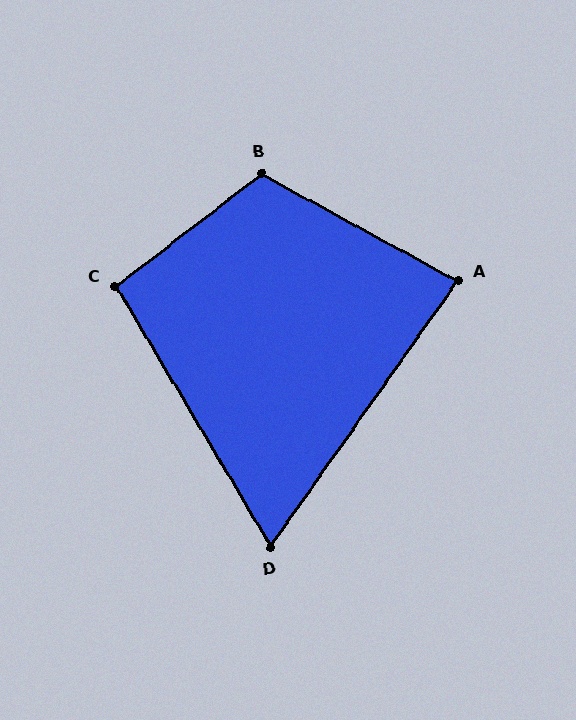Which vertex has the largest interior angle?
B, at approximately 114 degrees.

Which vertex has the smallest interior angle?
D, at approximately 66 degrees.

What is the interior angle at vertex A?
Approximately 83 degrees (acute).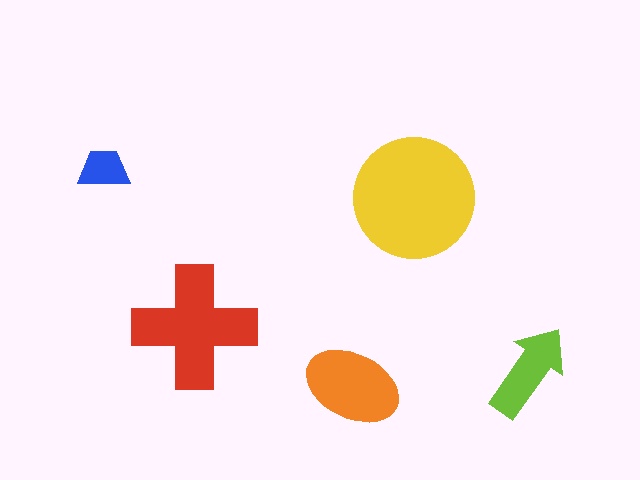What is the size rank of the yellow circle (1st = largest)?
1st.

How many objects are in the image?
There are 5 objects in the image.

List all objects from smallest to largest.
The blue trapezoid, the lime arrow, the orange ellipse, the red cross, the yellow circle.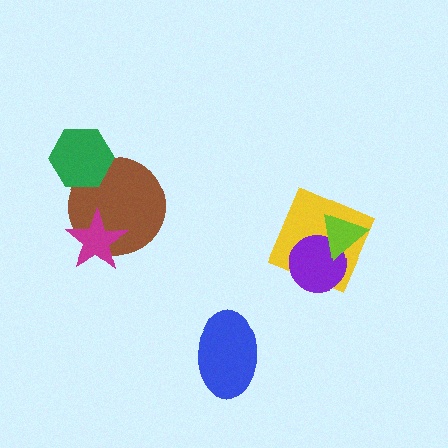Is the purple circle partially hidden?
Yes, it is partially covered by another shape.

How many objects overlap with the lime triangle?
2 objects overlap with the lime triangle.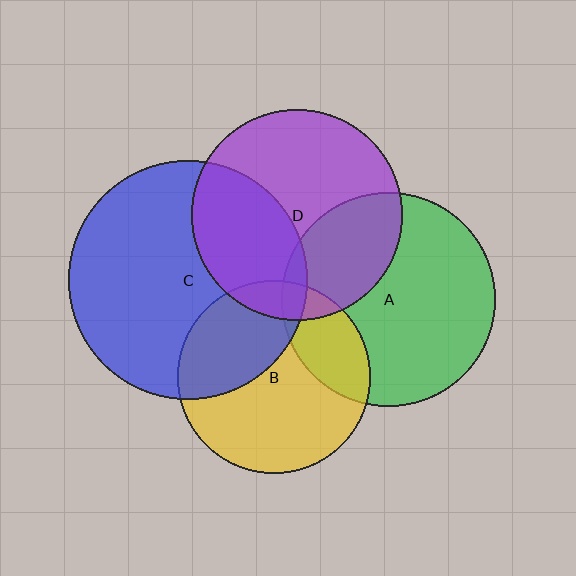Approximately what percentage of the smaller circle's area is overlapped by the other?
Approximately 5%.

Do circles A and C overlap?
Yes.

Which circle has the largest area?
Circle C (blue).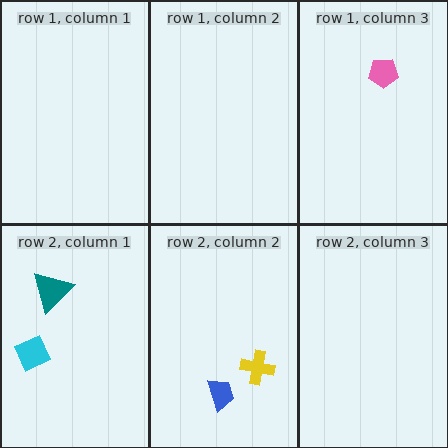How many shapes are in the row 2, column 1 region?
2.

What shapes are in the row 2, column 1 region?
The cyan diamond, the teal triangle.